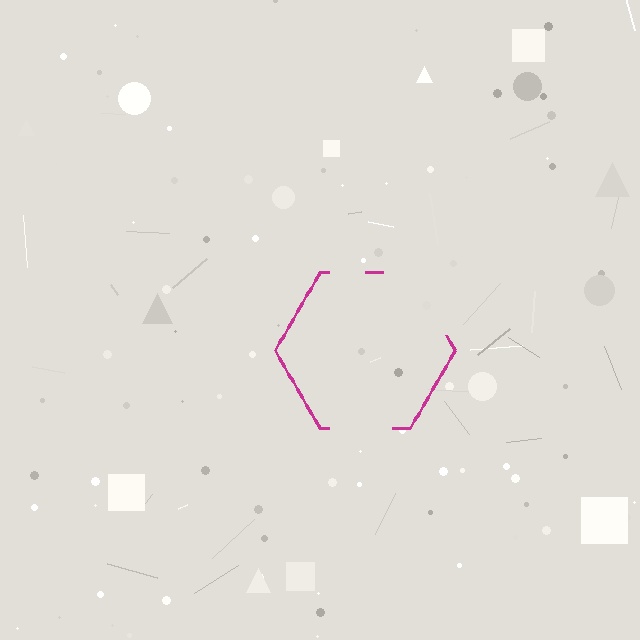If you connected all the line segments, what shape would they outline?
They would outline a hexagon.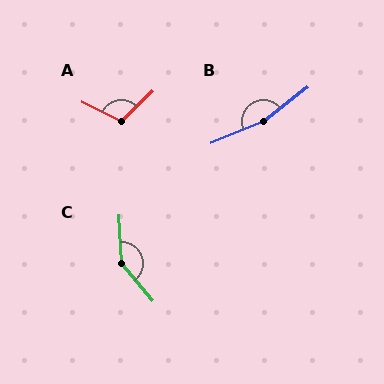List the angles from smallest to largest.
A (110°), C (142°), B (165°).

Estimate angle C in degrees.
Approximately 142 degrees.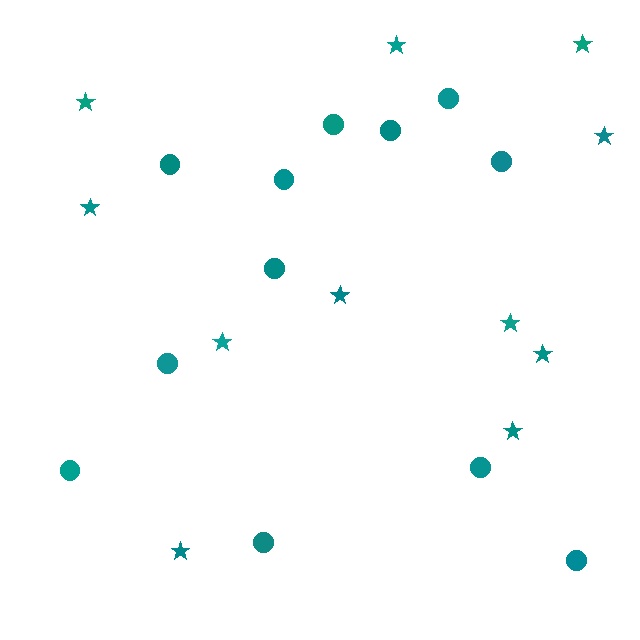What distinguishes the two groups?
There are 2 groups: one group of circles (12) and one group of stars (11).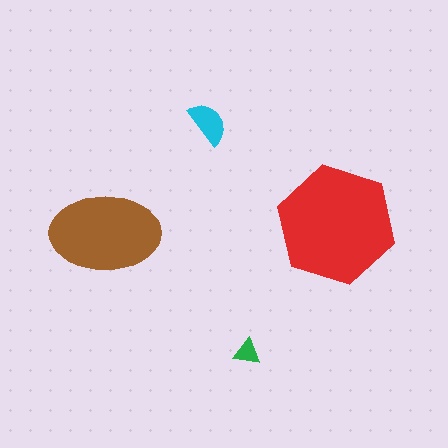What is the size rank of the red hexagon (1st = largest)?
1st.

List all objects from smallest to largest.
The green triangle, the cyan semicircle, the brown ellipse, the red hexagon.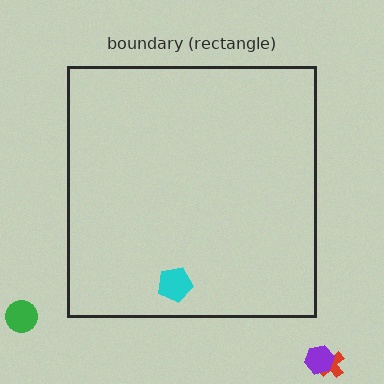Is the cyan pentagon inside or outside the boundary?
Inside.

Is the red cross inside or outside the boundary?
Outside.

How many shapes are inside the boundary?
1 inside, 3 outside.